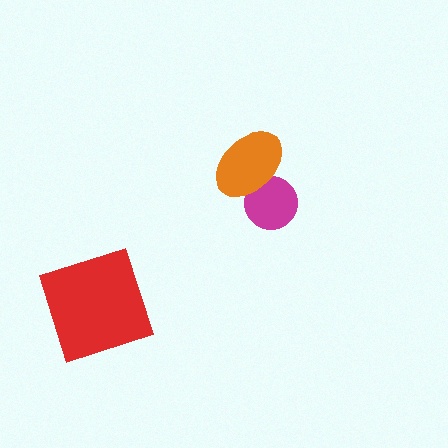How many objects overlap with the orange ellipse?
1 object overlaps with the orange ellipse.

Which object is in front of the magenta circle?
The orange ellipse is in front of the magenta circle.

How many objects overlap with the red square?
0 objects overlap with the red square.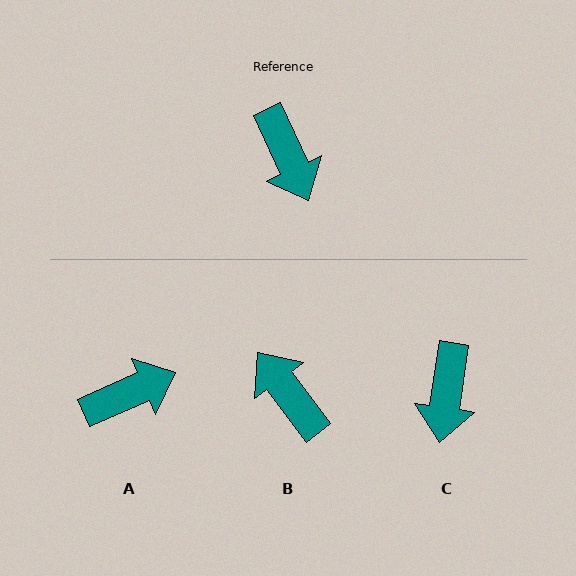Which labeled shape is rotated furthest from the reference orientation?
B, about 168 degrees away.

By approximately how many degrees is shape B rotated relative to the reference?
Approximately 168 degrees clockwise.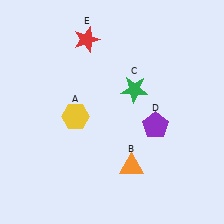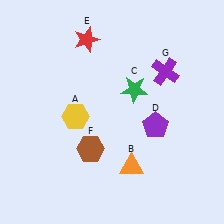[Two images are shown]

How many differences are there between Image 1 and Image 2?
There are 2 differences between the two images.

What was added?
A brown hexagon (F), a purple cross (G) were added in Image 2.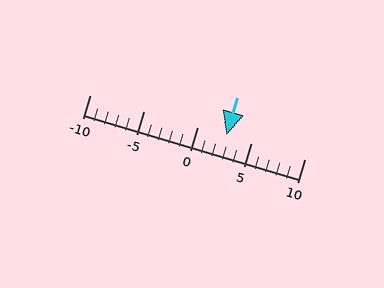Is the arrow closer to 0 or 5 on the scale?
The arrow is closer to 5.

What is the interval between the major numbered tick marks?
The major tick marks are spaced 5 units apart.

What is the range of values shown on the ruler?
The ruler shows values from -10 to 10.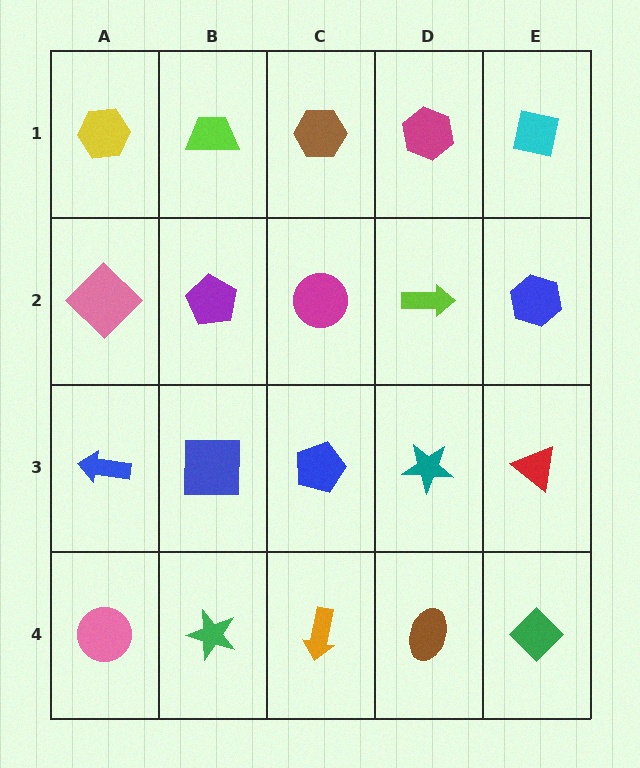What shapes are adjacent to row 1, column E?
A blue hexagon (row 2, column E), a magenta hexagon (row 1, column D).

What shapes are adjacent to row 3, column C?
A magenta circle (row 2, column C), an orange arrow (row 4, column C), a blue square (row 3, column B), a teal star (row 3, column D).